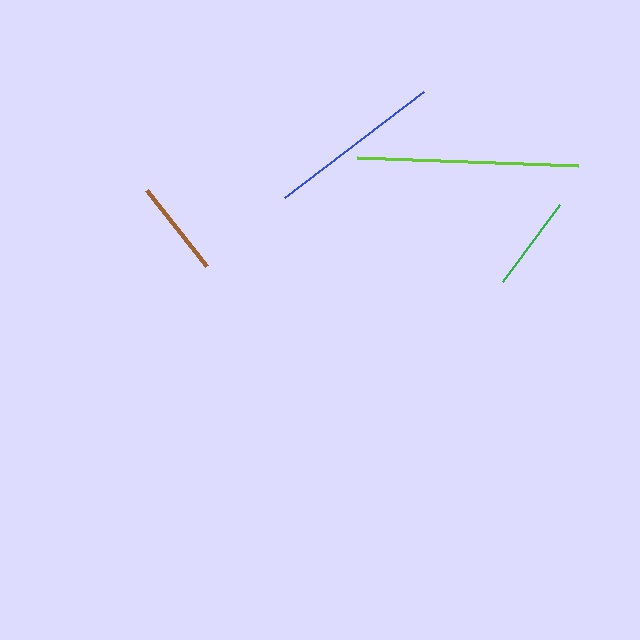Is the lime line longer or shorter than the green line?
The lime line is longer than the green line.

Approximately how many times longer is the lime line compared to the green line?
The lime line is approximately 2.3 times the length of the green line.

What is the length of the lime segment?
The lime segment is approximately 221 pixels long.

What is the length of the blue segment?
The blue segment is approximately 175 pixels long.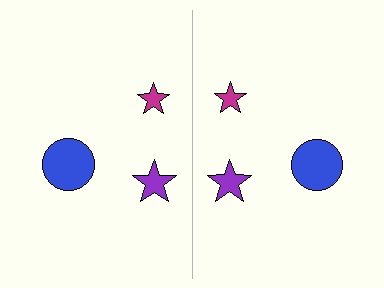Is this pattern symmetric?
Yes, this pattern has bilateral (reflection) symmetry.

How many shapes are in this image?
There are 6 shapes in this image.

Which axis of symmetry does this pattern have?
The pattern has a vertical axis of symmetry running through the center of the image.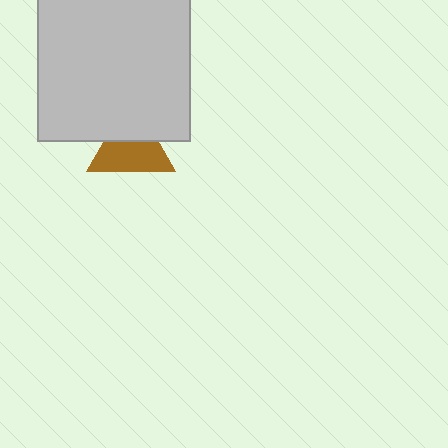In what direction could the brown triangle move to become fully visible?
The brown triangle could move down. That would shift it out from behind the light gray square entirely.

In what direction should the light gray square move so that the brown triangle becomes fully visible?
The light gray square should move up. That is the shortest direction to clear the overlap and leave the brown triangle fully visible.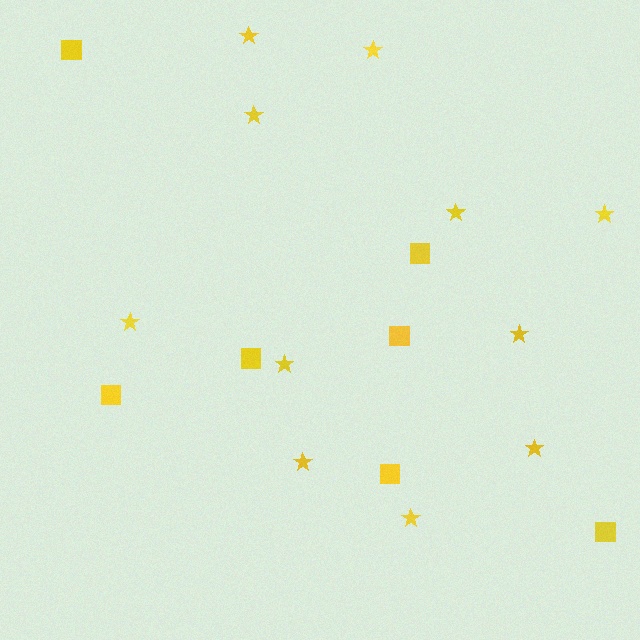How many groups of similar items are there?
There are 2 groups: one group of stars (11) and one group of squares (7).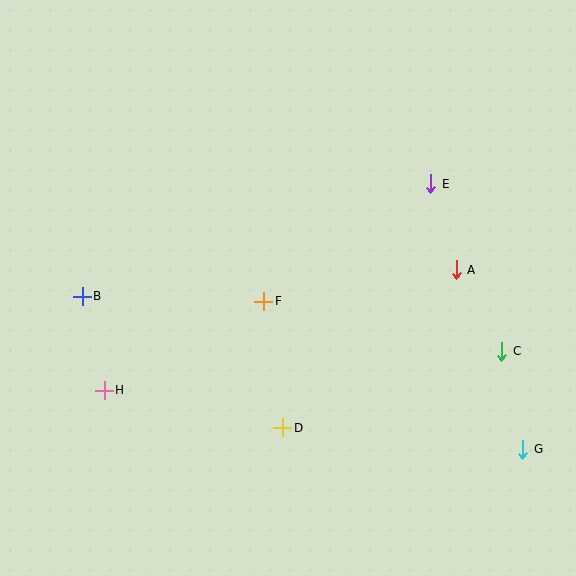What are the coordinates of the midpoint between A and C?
The midpoint between A and C is at (479, 311).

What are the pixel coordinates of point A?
Point A is at (456, 270).